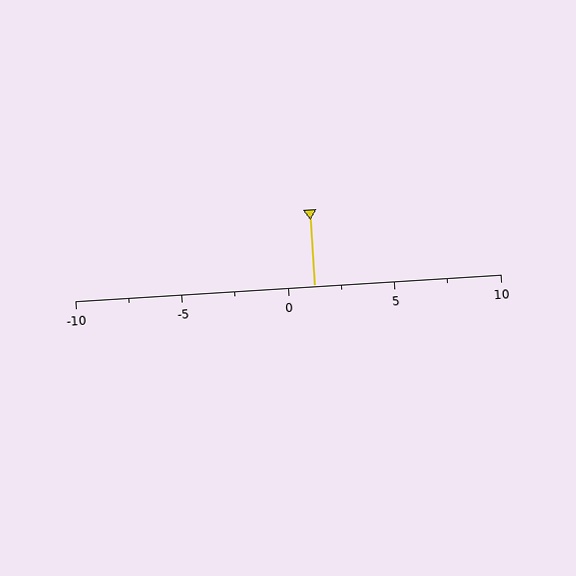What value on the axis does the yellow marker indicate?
The marker indicates approximately 1.2.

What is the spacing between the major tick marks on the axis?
The major ticks are spaced 5 apart.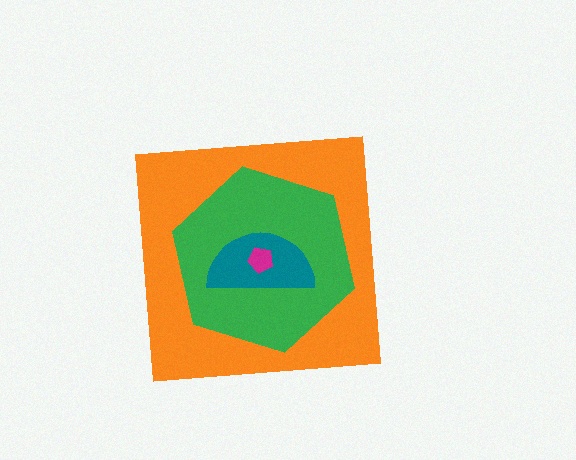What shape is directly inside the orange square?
The green hexagon.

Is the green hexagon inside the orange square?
Yes.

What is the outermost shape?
The orange square.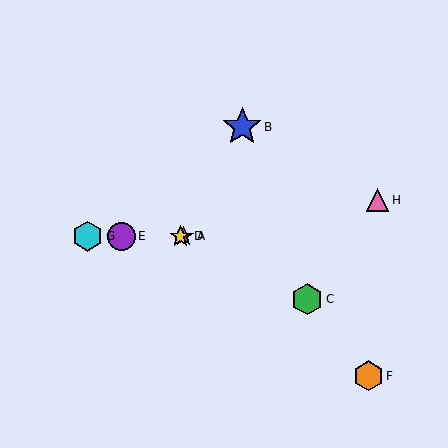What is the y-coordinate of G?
Object G is at y≈236.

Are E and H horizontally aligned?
No, E is at y≈236 and H is at y≈200.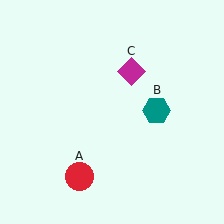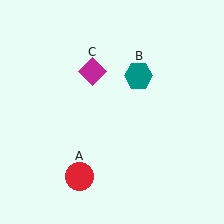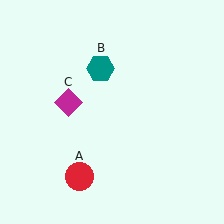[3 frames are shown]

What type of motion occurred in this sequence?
The teal hexagon (object B), magenta diamond (object C) rotated counterclockwise around the center of the scene.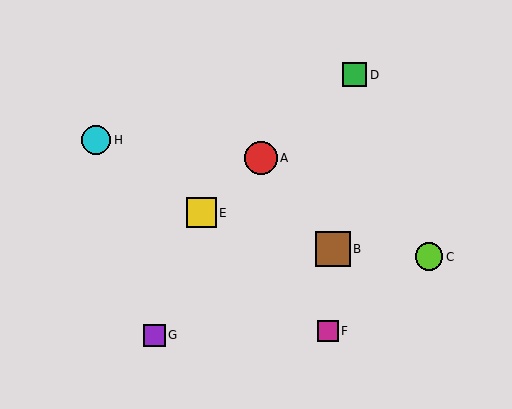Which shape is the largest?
The brown square (labeled B) is the largest.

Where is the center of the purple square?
The center of the purple square is at (154, 335).